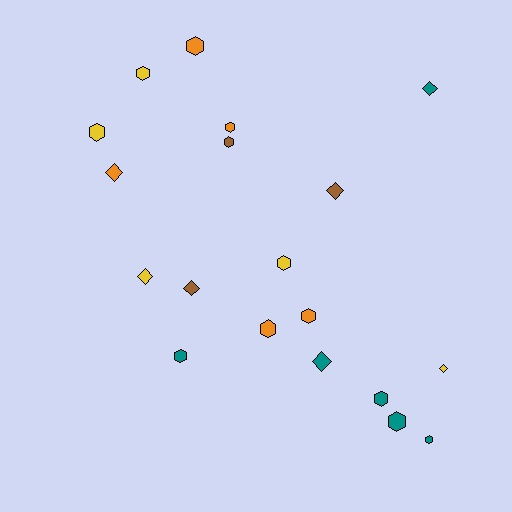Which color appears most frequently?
Teal, with 6 objects.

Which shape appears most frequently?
Hexagon, with 12 objects.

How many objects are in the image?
There are 19 objects.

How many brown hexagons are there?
There is 1 brown hexagon.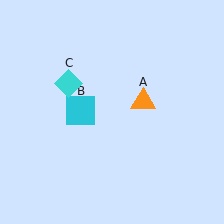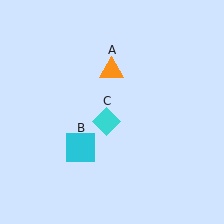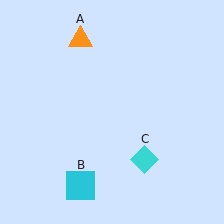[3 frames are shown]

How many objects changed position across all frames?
3 objects changed position: orange triangle (object A), cyan square (object B), cyan diamond (object C).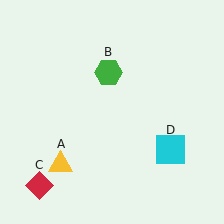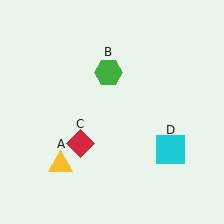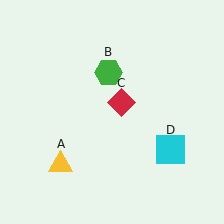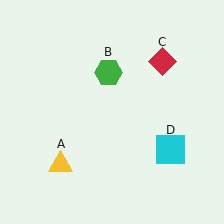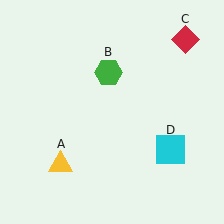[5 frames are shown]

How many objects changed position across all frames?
1 object changed position: red diamond (object C).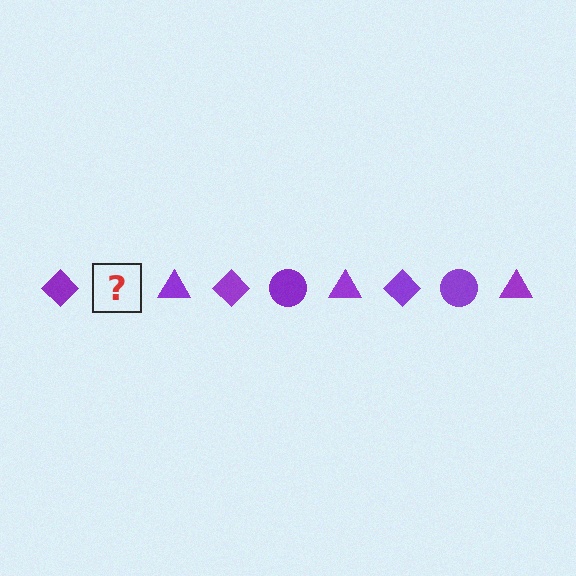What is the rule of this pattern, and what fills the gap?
The rule is that the pattern cycles through diamond, circle, triangle shapes in purple. The gap should be filled with a purple circle.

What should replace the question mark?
The question mark should be replaced with a purple circle.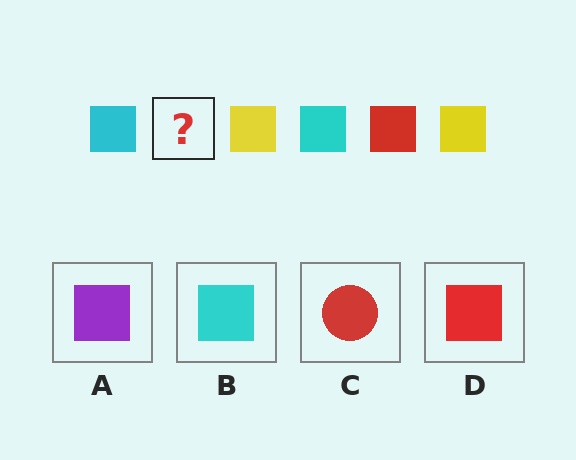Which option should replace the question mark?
Option D.